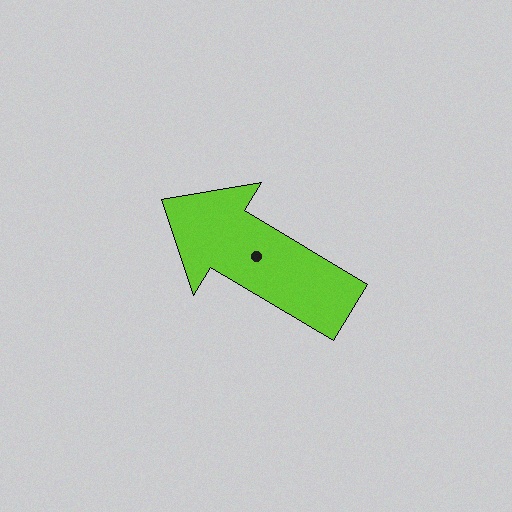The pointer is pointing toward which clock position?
Roughly 10 o'clock.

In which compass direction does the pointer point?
Northwest.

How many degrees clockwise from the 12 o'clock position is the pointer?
Approximately 301 degrees.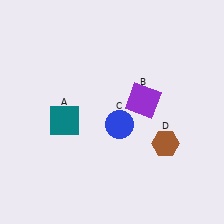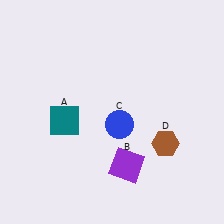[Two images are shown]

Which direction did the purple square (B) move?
The purple square (B) moved down.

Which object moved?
The purple square (B) moved down.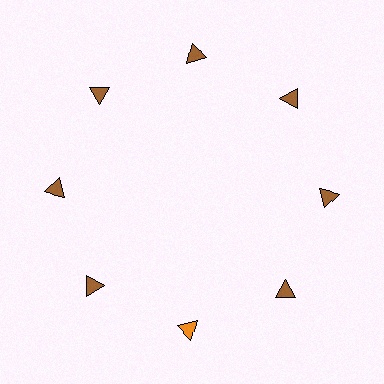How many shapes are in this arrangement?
There are 8 shapes arranged in a ring pattern.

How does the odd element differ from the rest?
It has a different color: orange instead of brown.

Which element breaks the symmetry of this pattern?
The orange triangle at roughly the 6 o'clock position breaks the symmetry. All other shapes are brown triangles.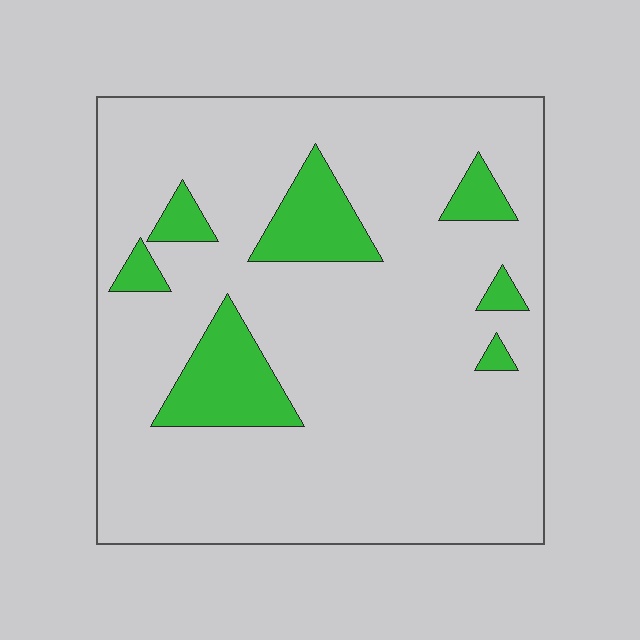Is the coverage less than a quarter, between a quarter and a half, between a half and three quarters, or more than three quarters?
Less than a quarter.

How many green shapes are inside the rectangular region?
7.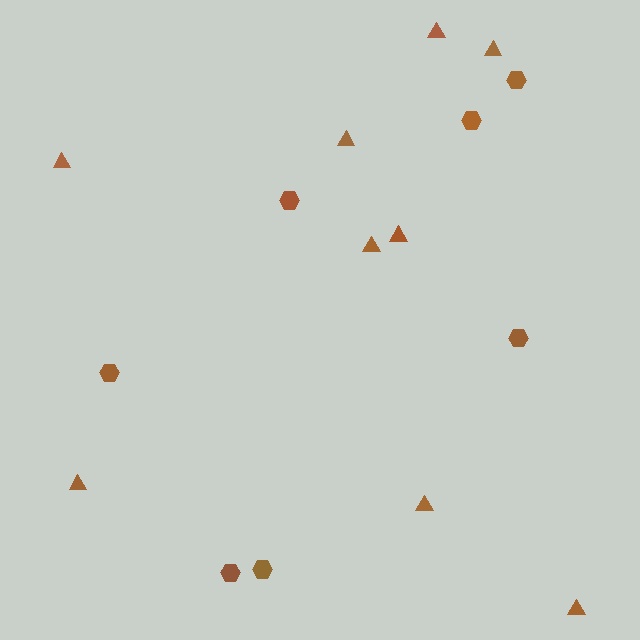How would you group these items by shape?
There are 2 groups: one group of hexagons (7) and one group of triangles (9).